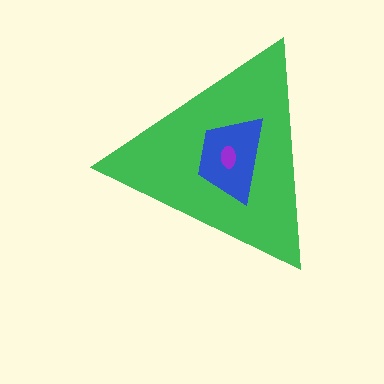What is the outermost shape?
The green triangle.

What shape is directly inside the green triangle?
The blue trapezoid.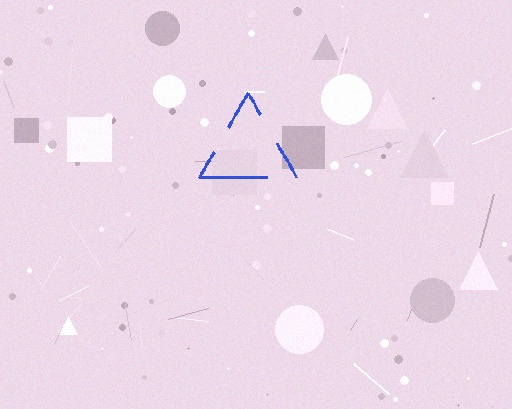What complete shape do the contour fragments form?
The contour fragments form a triangle.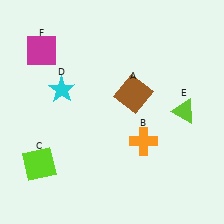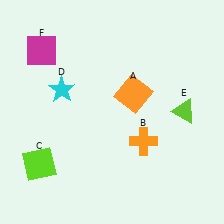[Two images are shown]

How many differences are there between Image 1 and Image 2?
There is 1 difference between the two images.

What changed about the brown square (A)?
In Image 1, A is brown. In Image 2, it changed to orange.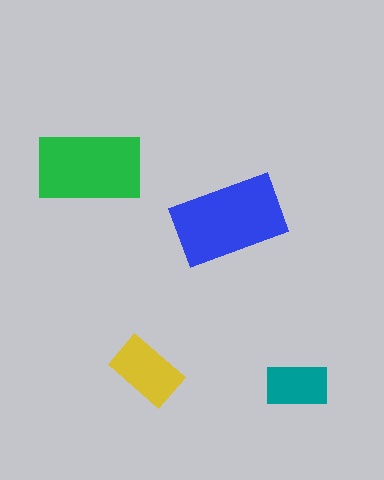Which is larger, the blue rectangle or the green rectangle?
The blue one.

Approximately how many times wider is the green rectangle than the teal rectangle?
About 1.5 times wider.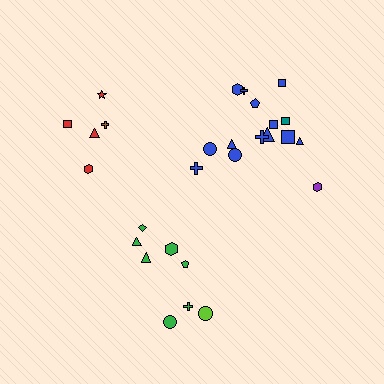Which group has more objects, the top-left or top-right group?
The top-right group.